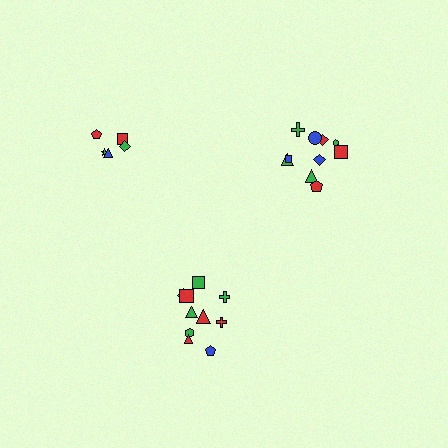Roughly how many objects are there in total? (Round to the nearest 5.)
Roughly 25 objects in total.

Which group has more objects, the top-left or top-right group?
The top-right group.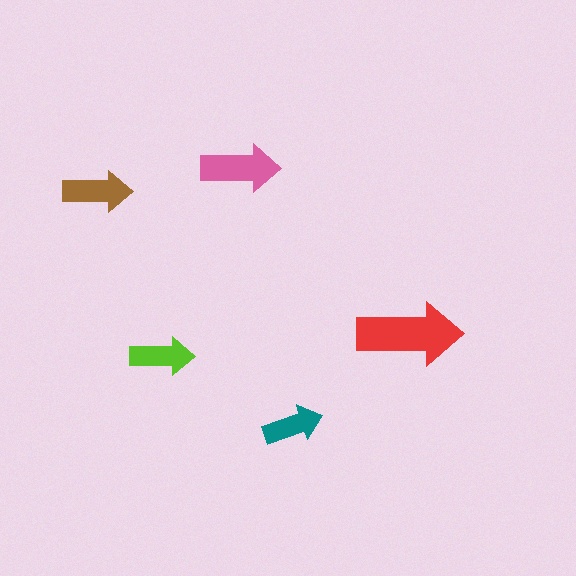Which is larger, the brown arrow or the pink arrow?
The pink one.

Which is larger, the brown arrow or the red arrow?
The red one.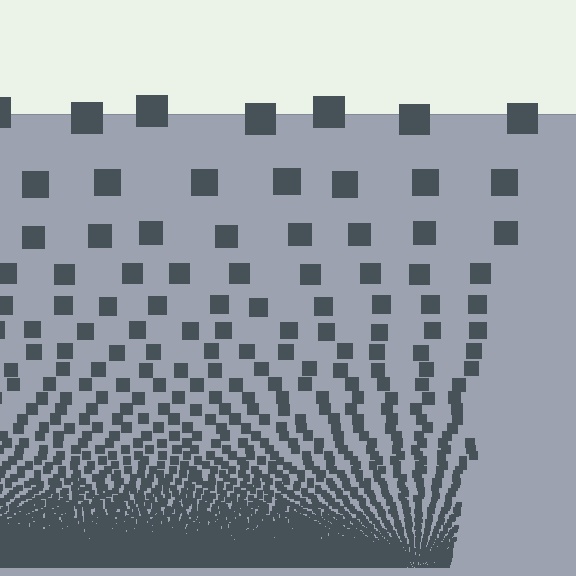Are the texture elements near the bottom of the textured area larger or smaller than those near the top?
Smaller. The gradient is inverted — elements near the bottom are smaller and denser.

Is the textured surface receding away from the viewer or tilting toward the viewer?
The surface appears to tilt toward the viewer. Texture elements get larger and sparser toward the top.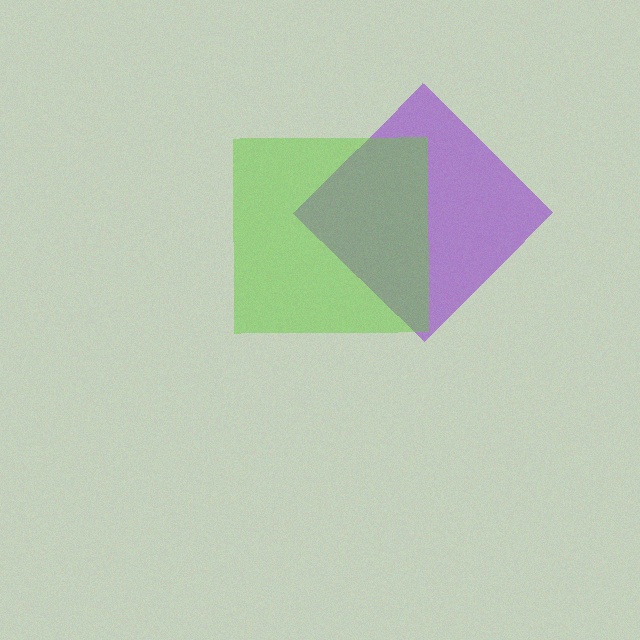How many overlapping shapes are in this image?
There are 2 overlapping shapes in the image.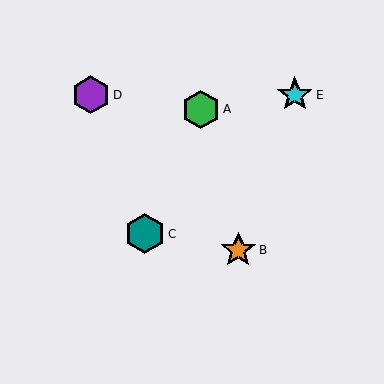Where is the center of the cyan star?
The center of the cyan star is at (295, 95).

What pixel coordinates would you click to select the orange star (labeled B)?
Click at (238, 250) to select the orange star B.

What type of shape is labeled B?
Shape B is an orange star.